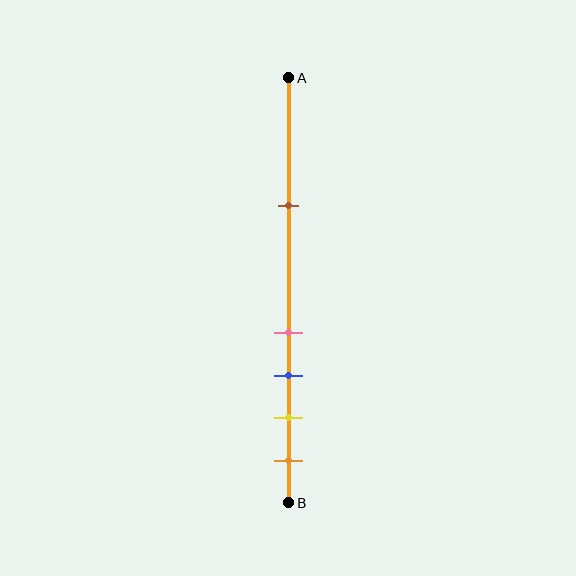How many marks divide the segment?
There are 5 marks dividing the segment.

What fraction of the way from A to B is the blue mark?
The blue mark is approximately 70% (0.7) of the way from A to B.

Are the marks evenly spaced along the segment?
No, the marks are not evenly spaced.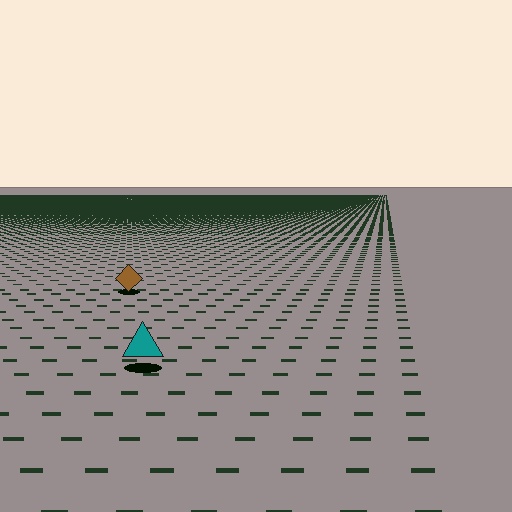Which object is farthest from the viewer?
The brown diamond is farthest from the viewer. It appears smaller and the ground texture around it is denser.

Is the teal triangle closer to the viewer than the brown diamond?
Yes. The teal triangle is closer — you can tell from the texture gradient: the ground texture is coarser near it.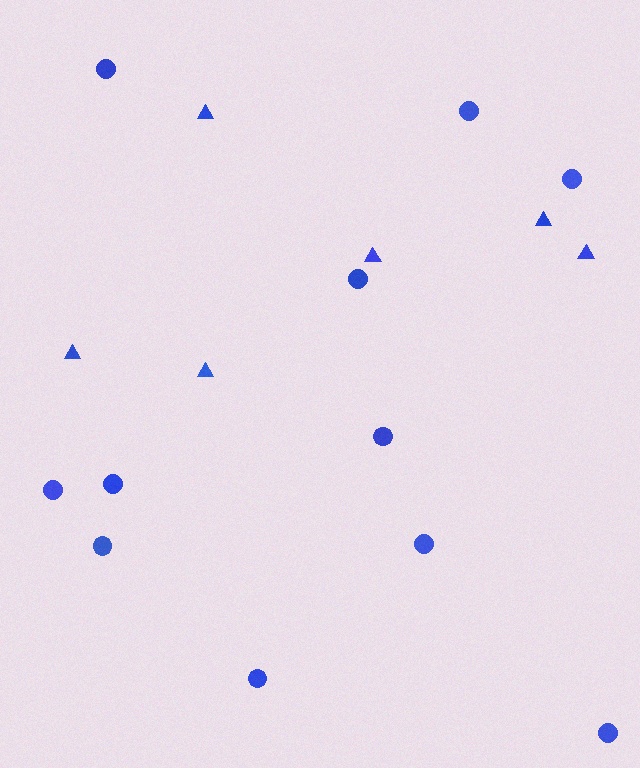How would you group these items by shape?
There are 2 groups: one group of triangles (6) and one group of circles (11).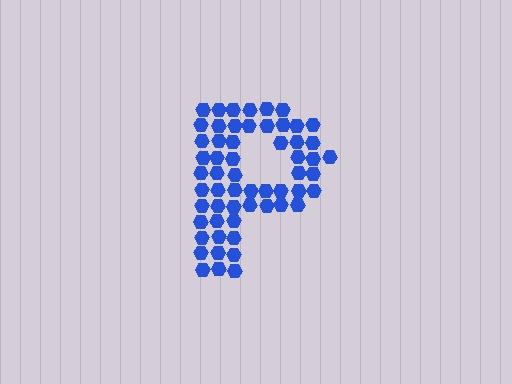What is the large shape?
The large shape is the letter P.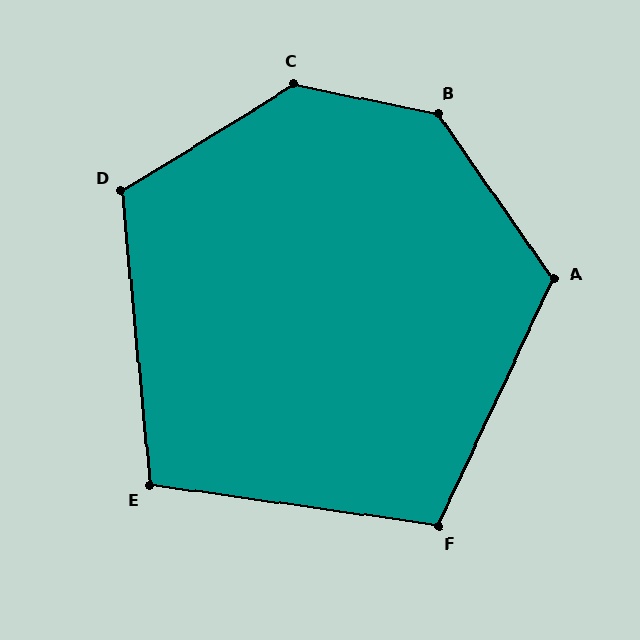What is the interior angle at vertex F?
Approximately 107 degrees (obtuse).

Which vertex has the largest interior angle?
B, at approximately 137 degrees.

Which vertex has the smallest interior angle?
E, at approximately 103 degrees.